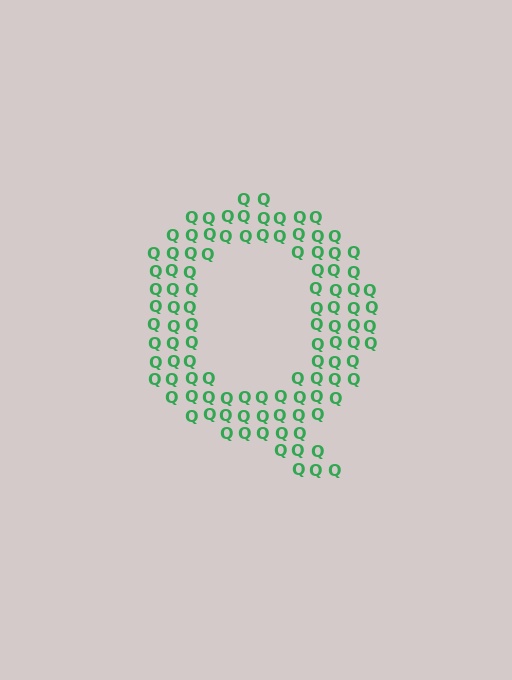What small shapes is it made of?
It is made of small letter Q's.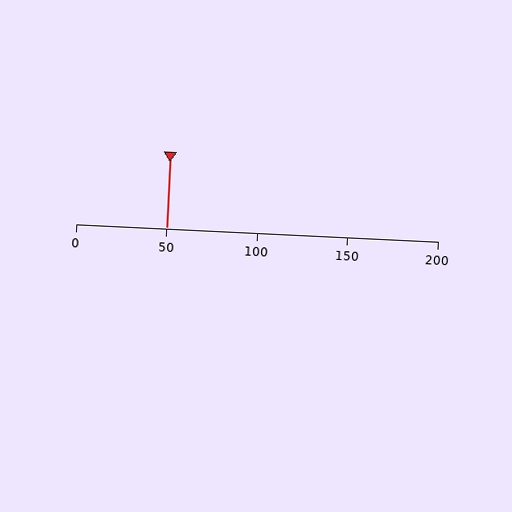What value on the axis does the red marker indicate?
The marker indicates approximately 50.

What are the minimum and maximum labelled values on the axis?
The axis runs from 0 to 200.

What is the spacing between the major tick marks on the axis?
The major ticks are spaced 50 apart.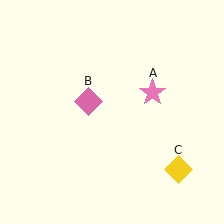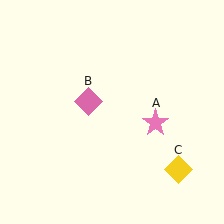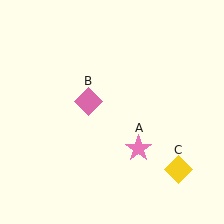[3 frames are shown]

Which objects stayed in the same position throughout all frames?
Pink diamond (object B) and yellow diamond (object C) remained stationary.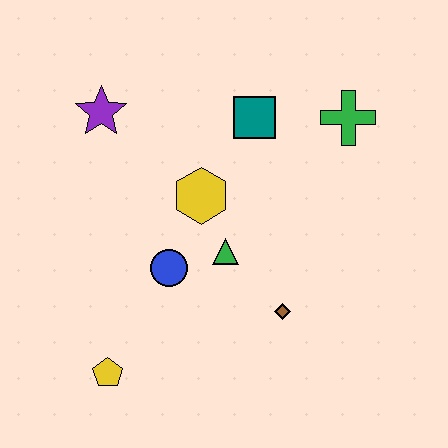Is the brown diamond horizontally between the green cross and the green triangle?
Yes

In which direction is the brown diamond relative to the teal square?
The brown diamond is below the teal square.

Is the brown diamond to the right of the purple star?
Yes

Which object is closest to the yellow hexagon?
The green triangle is closest to the yellow hexagon.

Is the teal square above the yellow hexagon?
Yes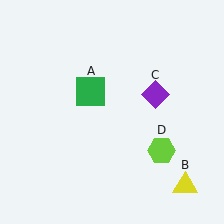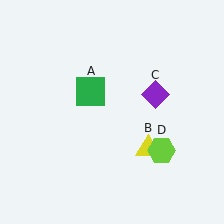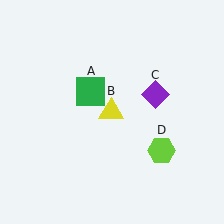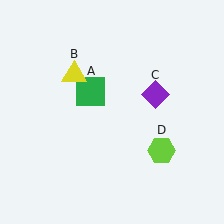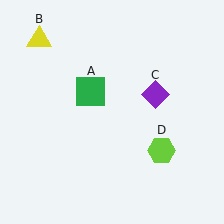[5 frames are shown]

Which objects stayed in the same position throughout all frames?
Green square (object A) and purple diamond (object C) and lime hexagon (object D) remained stationary.